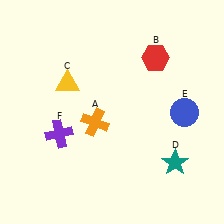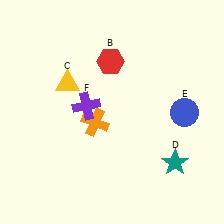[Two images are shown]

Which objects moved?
The objects that moved are: the red hexagon (B), the purple cross (F).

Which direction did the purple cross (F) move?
The purple cross (F) moved up.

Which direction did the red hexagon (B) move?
The red hexagon (B) moved left.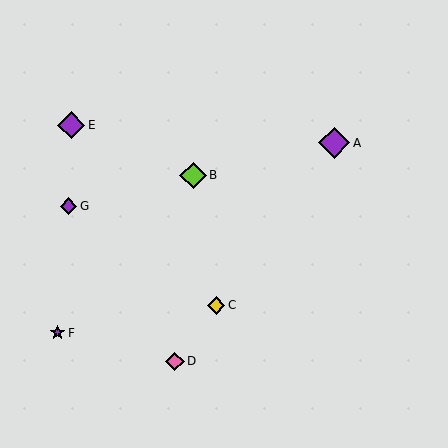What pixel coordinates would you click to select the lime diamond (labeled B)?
Click at (193, 175) to select the lime diamond B.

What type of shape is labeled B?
Shape B is a lime diamond.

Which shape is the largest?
The purple diamond (labeled A) is the largest.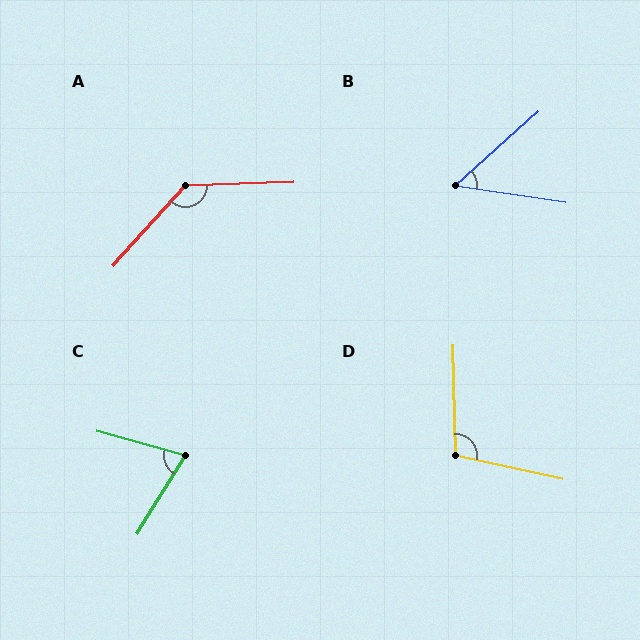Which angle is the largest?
A, at approximately 134 degrees.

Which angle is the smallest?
B, at approximately 51 degrees.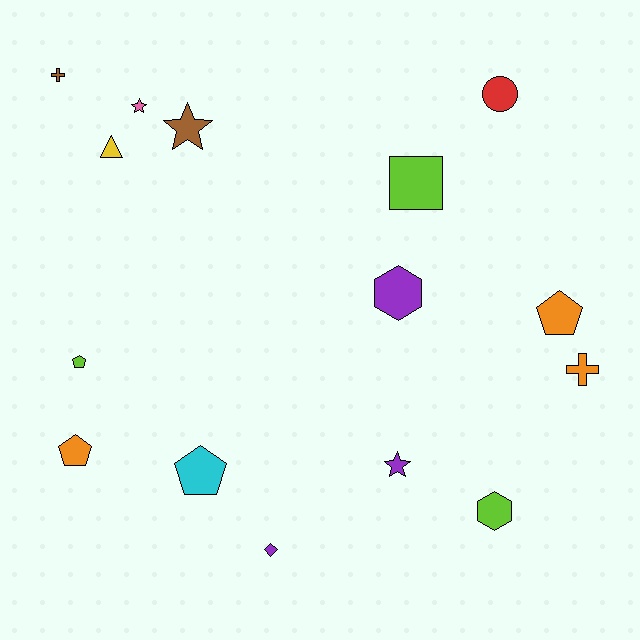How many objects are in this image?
There are 15 objects.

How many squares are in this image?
There is 1 square.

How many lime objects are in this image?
There are 3 lime objects.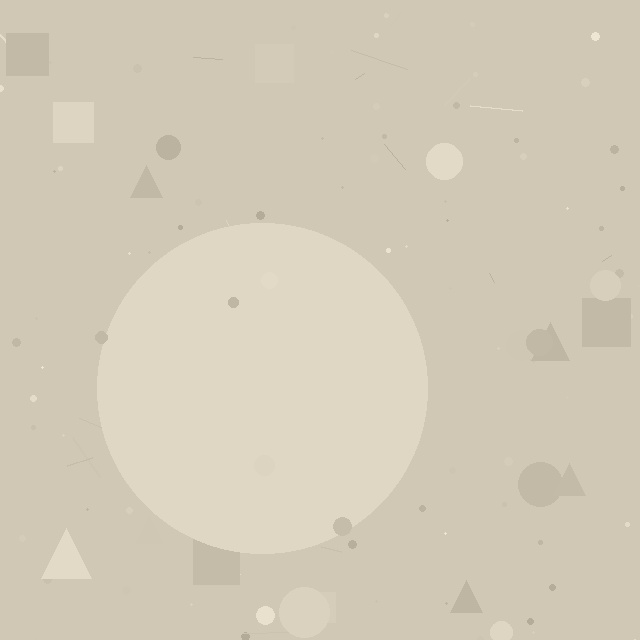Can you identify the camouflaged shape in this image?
The camouflaged shape is a circle.